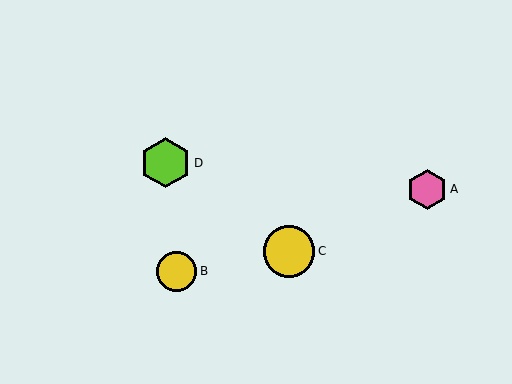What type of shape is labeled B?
Shape B is a yellow circle.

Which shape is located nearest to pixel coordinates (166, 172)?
The lime hexagon (labeled D) at (165, 163) is nearest to that location.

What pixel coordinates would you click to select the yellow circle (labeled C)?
Click at (289, 251) to select the yellow circle C.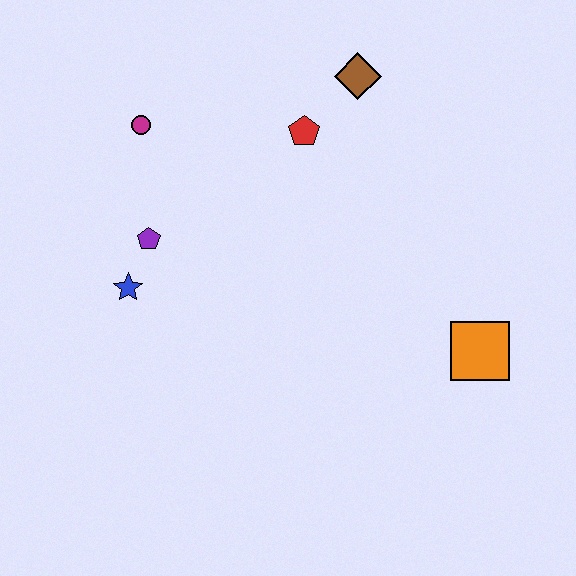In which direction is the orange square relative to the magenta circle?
The orange square is to the right of the magenta circle.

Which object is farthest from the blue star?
The orange square is farthest from the blue star.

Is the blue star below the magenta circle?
Yes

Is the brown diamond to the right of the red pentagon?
Yes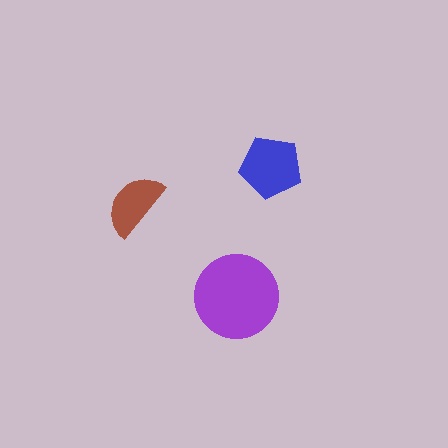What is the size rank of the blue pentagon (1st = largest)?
2nd.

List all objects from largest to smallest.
The purple circle, the blue pentagon, the brown semicircle.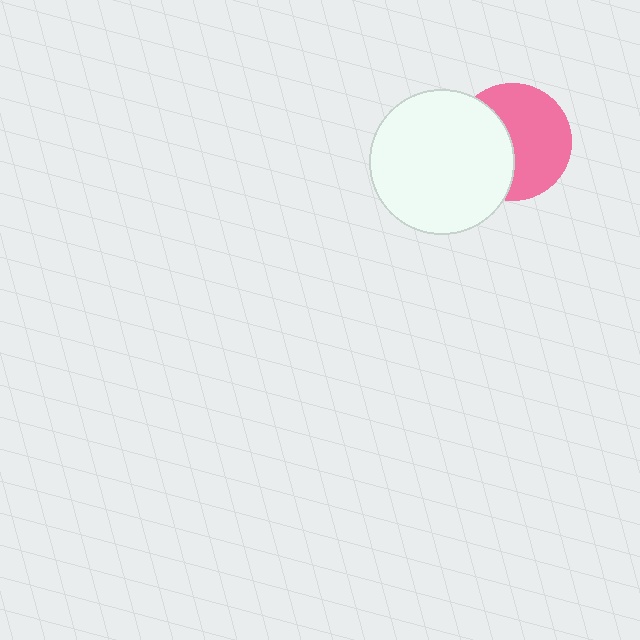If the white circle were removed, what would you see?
You would see the complete pink circle.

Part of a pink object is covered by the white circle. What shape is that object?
It is a circle.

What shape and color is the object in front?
The object in front is a white circle.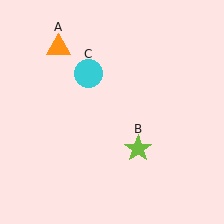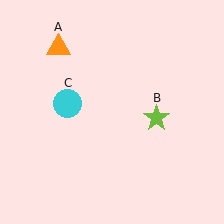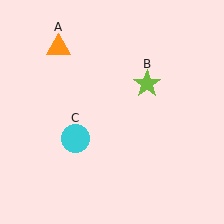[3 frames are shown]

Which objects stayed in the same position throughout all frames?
Orange triangle (object A) remained stationary.